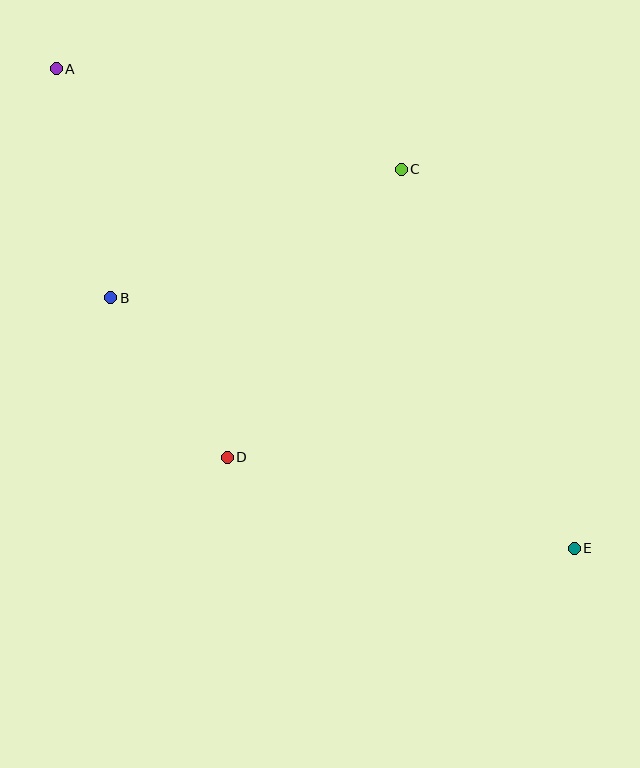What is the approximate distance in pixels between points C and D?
The distance between C and D is approximately 337 pixels.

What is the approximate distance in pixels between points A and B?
The distance between A and B is approximately 235 pixels.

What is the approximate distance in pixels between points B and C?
The distance between B and C is approximately 318 pixels.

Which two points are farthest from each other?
Points A and E are farthest from each other.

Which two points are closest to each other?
Points B and D are closest to each other.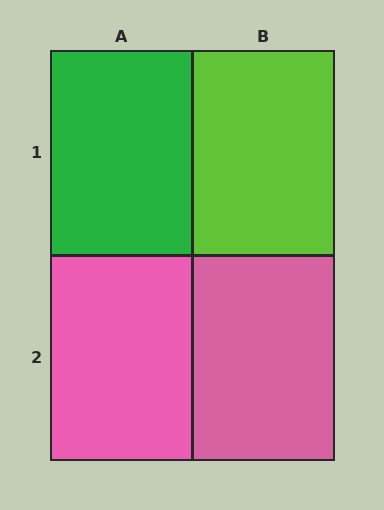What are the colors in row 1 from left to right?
Green, lime.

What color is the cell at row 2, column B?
Pink.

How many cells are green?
1 cell is green.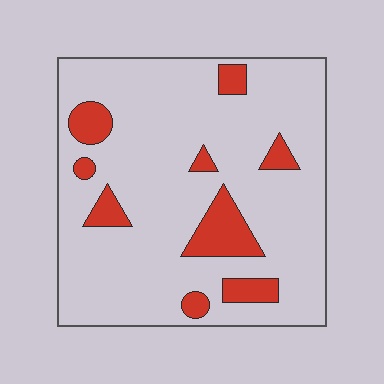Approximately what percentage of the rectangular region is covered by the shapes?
Approximately 15%.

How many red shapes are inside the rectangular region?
9.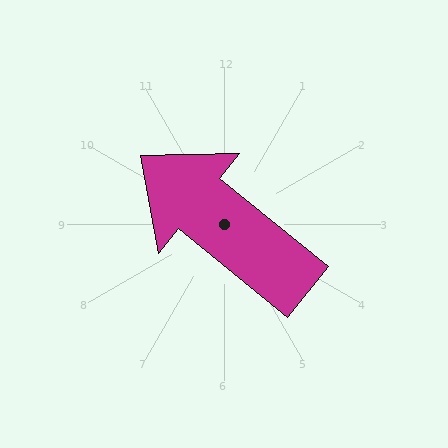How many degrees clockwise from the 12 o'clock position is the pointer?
Approximately 309 degrees.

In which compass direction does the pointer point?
Northwest.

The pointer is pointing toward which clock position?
Roughly 10 o'clock.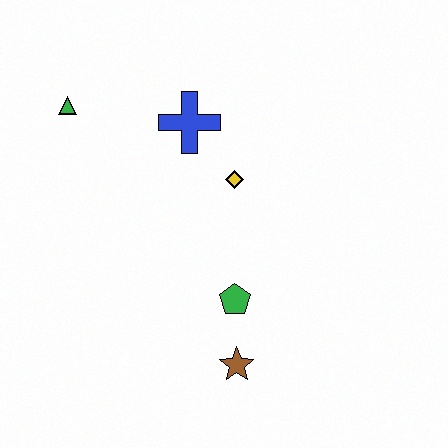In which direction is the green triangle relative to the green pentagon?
The green triangle is above the green pentagon.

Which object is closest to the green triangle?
The blue cross is closest to the green triangle.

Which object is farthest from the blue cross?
The brown star is farthest from the blue cross.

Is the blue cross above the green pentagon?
Yes